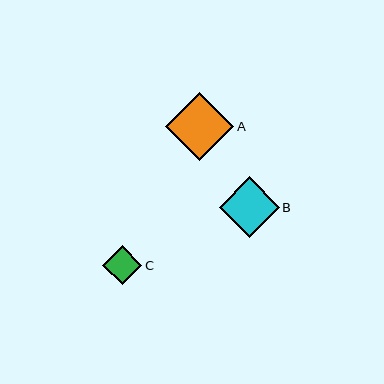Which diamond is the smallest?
Diamond C is the smallest with a size of approximately 39 pixels.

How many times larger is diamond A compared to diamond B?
Diamond A is approximately 1.1 times the size of diamond B.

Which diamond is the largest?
Diamond A is the largest with a size of approximately 69 pixels.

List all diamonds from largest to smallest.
From largest to smallest: A, B, C.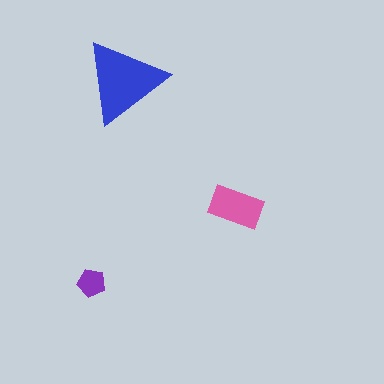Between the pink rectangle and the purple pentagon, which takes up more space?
The pink rectangle.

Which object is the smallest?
The purple pentagon.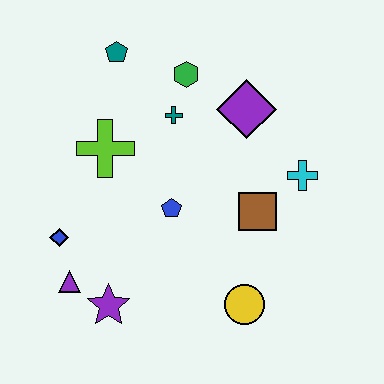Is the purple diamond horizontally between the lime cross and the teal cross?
No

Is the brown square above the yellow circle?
Yes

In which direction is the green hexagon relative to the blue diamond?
The green hexagon is above the blue diamond.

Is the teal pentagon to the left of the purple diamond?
Yes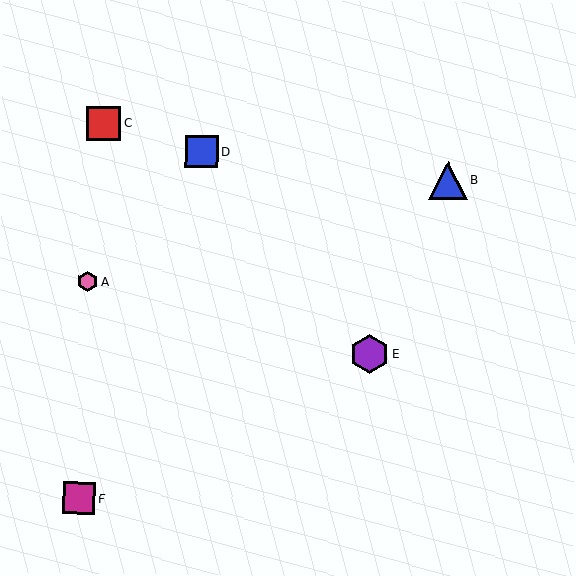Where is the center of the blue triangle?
The center of the blue triangle is at (448, 180).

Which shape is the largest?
The purple hexagon (labeled E) is the largest.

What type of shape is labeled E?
Shape E is a purple hexagon.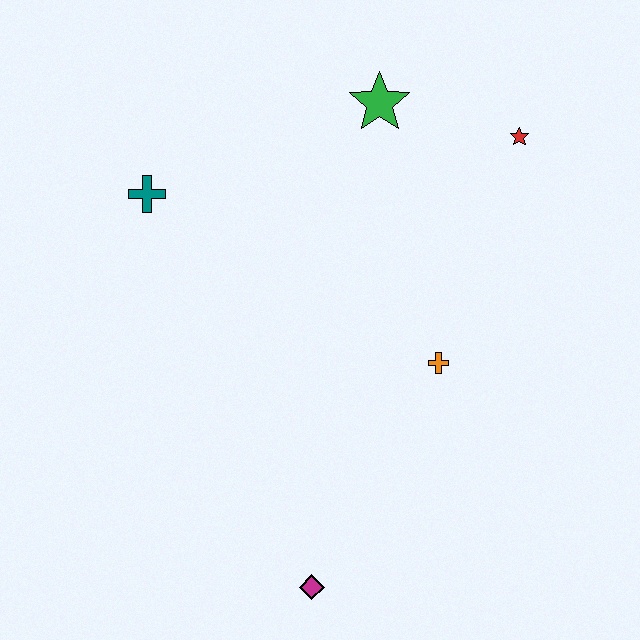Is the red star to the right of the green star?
Yes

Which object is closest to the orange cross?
The red star is closest to the orange cross.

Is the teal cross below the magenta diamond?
No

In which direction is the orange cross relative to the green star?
The orange cross is below the green star.